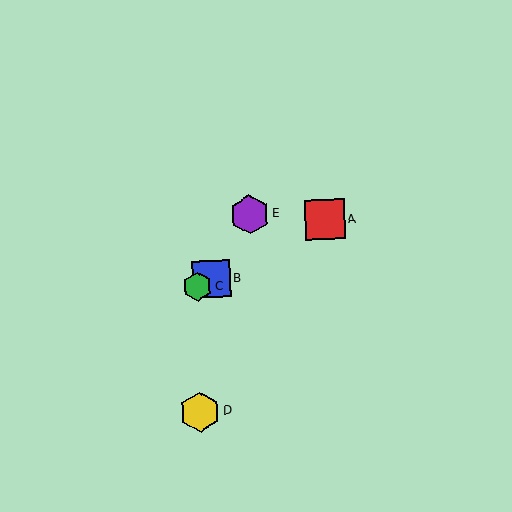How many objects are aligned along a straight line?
3 objects (A, B, C) are aligned along a straight line.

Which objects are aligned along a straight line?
Objects A, B, C are aligned along a straight line.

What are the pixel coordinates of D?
Object D is at (200, 412).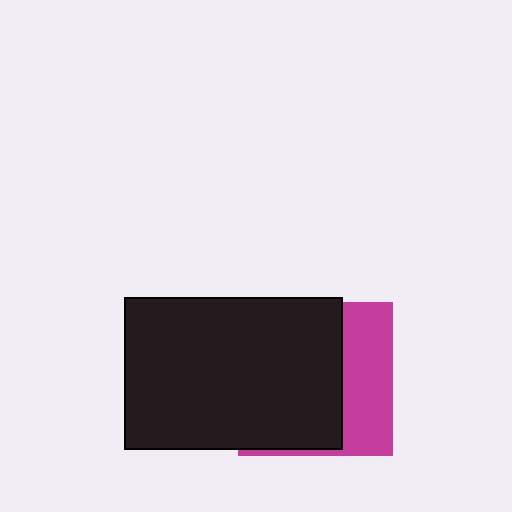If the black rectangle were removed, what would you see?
You would see the complete magenta square.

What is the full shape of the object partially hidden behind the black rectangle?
The partially hidden object is a magenta square.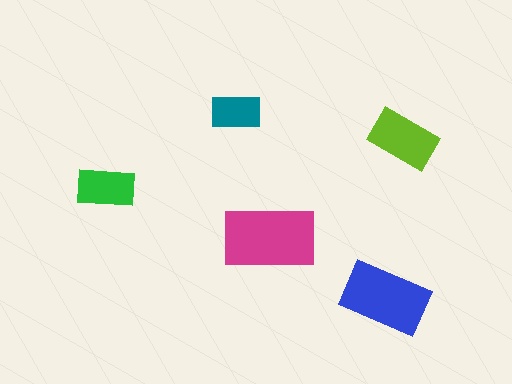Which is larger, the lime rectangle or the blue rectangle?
The blue one.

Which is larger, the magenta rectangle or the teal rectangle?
The magenta one.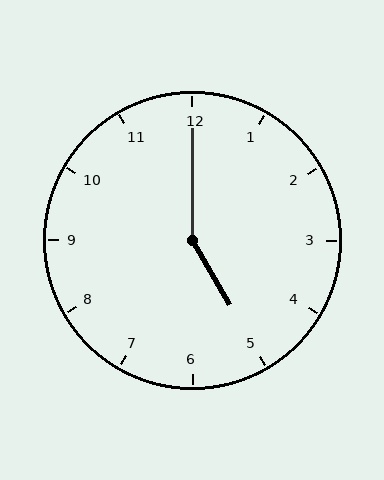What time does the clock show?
5:00.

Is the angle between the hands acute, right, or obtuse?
It is obtuse.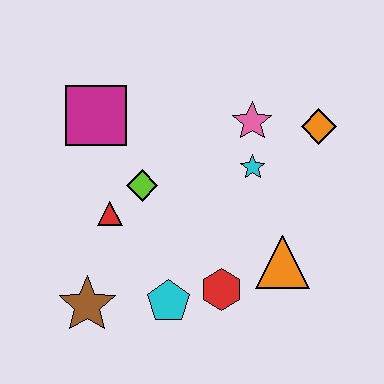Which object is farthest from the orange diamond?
The brown star is farthest from the orange diamond.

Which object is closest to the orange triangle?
The red hexagon is closest to the orange triangle.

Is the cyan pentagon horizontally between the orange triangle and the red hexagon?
No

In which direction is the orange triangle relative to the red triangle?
The orange triangle is to the right of the red triangle.